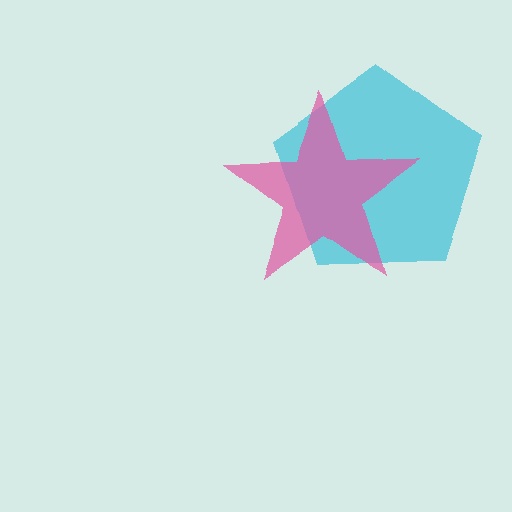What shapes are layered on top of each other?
The layered shapes are: a cyan pentagon, a pink star.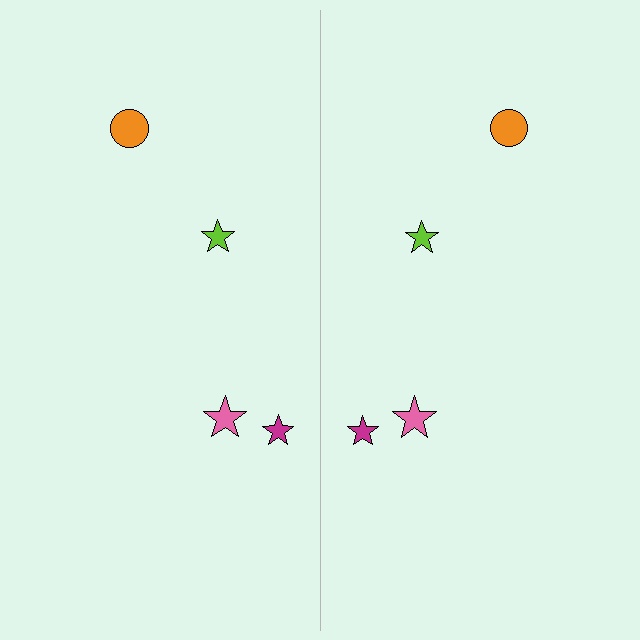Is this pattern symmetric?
Yes, this pattern has bilateral (reflection) symmetry.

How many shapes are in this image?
There are 8 shapes in this image.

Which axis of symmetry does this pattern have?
The pattern has a vertical axis of symmetry running through the center of the image.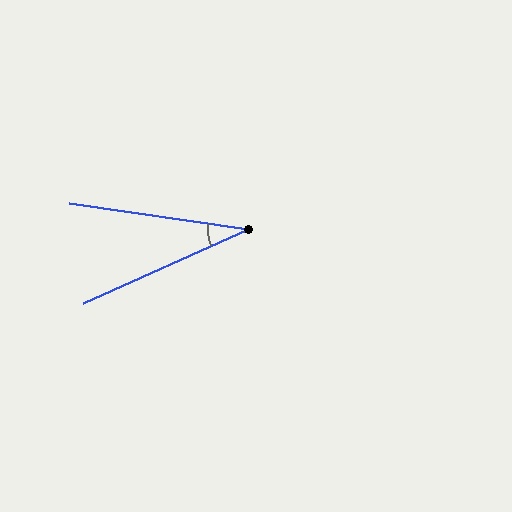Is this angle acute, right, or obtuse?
It is acute.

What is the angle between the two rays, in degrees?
Approximately 33 degrees.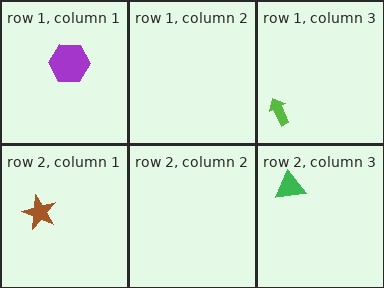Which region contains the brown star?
The row 2, column 1 region.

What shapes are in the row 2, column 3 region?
The green triangle.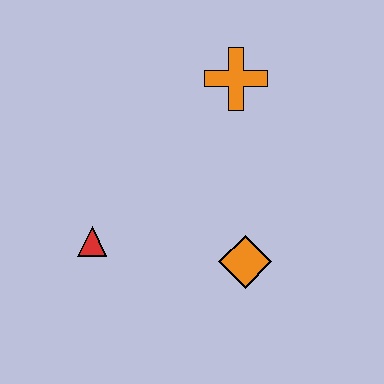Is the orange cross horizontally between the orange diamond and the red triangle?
Yes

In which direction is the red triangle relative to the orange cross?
The red triangle is below the orange cross.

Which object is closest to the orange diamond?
The red triangle is closest to the orange diamond.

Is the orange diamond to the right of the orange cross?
Yes